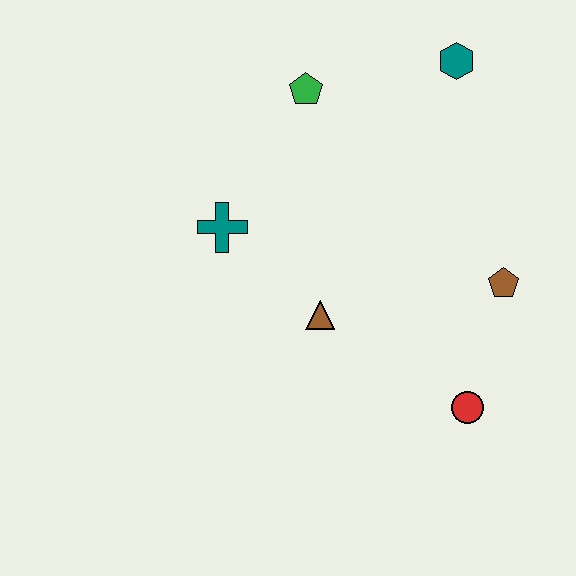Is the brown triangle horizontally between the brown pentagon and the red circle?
No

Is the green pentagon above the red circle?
Yes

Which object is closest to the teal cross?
The brown triangle is closest to the teal cross.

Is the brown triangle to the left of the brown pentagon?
Yes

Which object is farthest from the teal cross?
The red circle is farthest from the teal cross.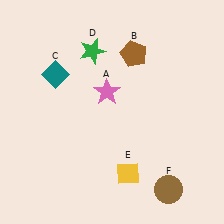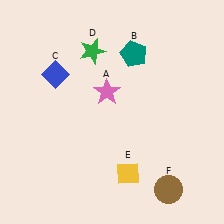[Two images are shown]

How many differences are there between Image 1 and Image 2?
There are 2 differences between the two images.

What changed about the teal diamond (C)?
In Image 1, C is teal. In Image 2, it changed to blue.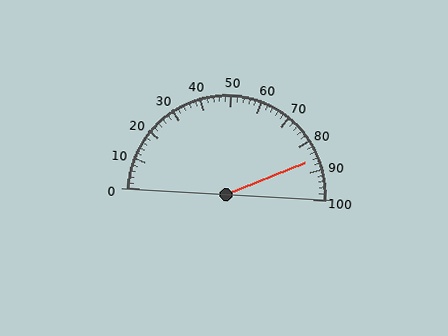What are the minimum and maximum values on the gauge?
The gauge ranges from 0 to 100.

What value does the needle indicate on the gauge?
The needle indicates approximately 86.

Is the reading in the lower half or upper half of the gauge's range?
The reading is in the upper half of the range (0 to 100).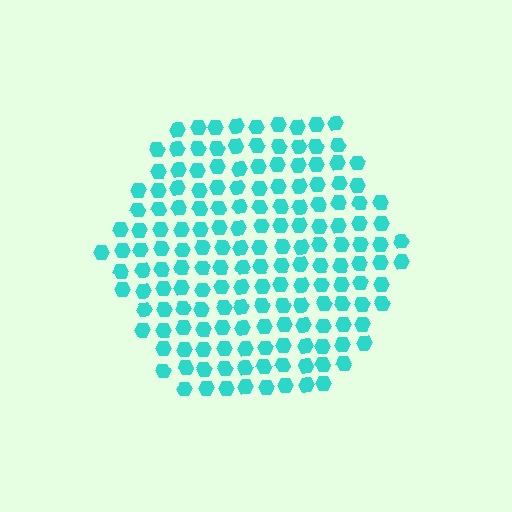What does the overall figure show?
The overall figure shows a hexagon.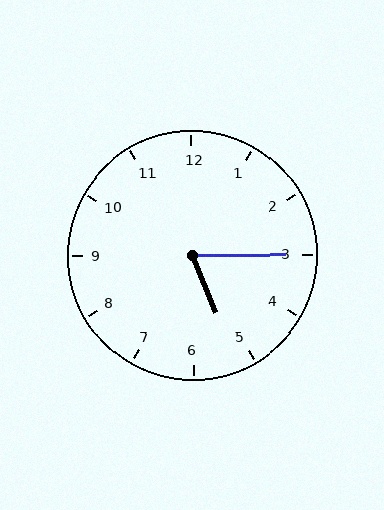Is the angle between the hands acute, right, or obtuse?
It is acute.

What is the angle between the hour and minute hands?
Approximately 68 degrees.